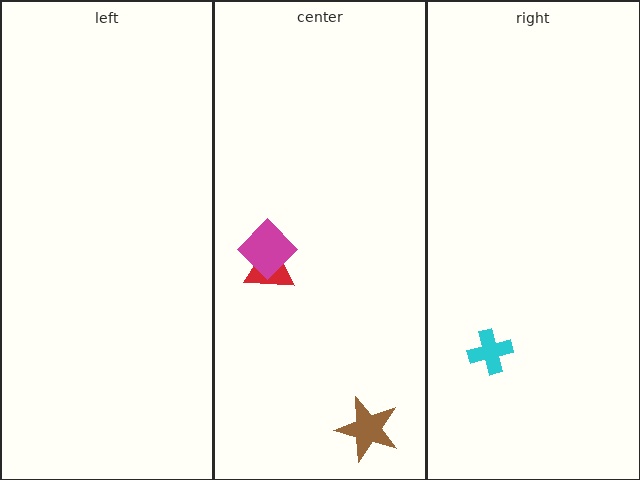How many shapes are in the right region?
1.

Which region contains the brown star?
The center region.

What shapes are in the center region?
The red triangle, the brown star, the magenta diamond.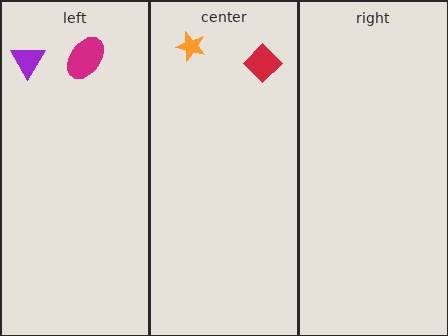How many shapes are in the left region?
2.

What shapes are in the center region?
The red diamond, the orange star.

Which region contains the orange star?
The center region.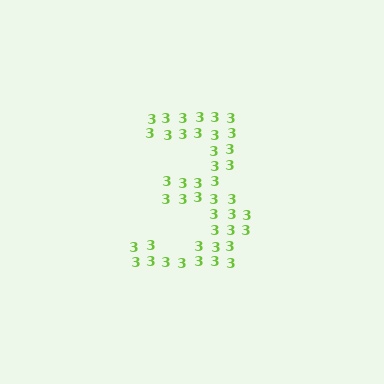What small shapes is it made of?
It is made of small digit 3's.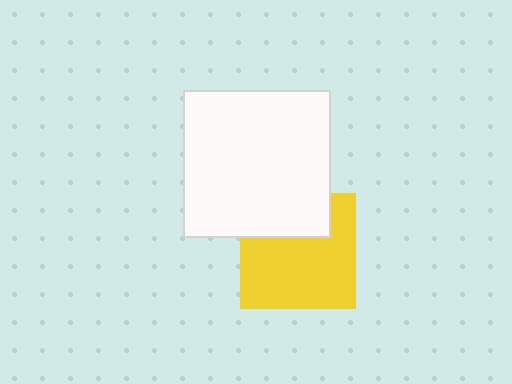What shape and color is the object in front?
The object in front is a white square.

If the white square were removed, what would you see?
You would see the complete yellow square.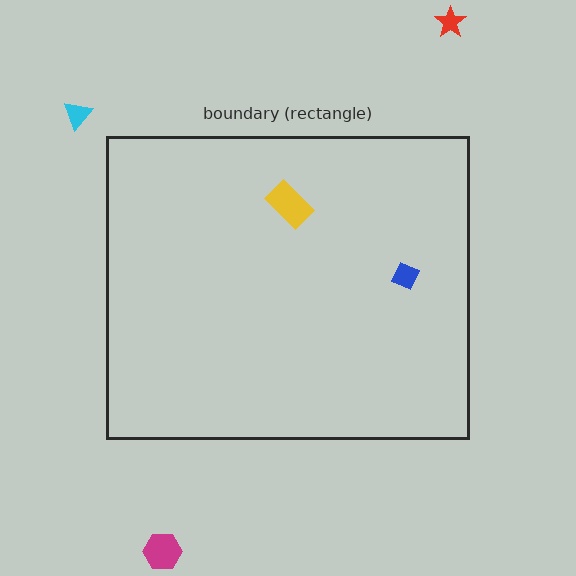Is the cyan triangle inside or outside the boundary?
Outside.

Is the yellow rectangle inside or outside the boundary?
Inside.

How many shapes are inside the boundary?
2 inside, 3 outside.